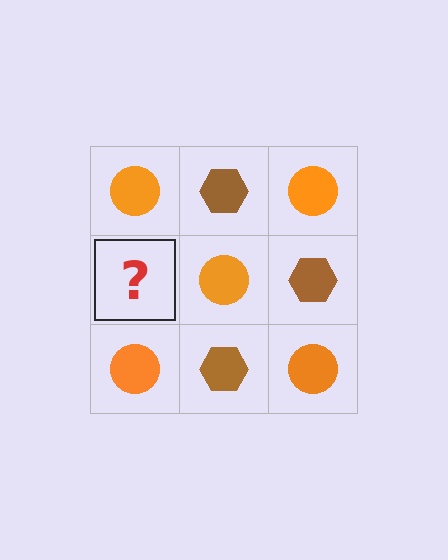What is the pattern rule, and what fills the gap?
The rule is that it alternates orange circle and brown hexagon in a checkerboard pattern. The gap should be filled with a brown hexagon.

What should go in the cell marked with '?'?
The missing cell should contain a brown hexagon.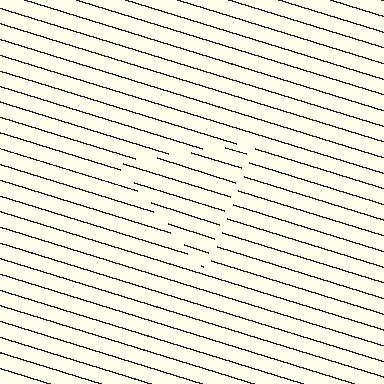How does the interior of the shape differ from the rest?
The interior of the shape contains the same grating, shifted by half a period — the contour is defined by the phase discontinuity where line-ends from the inner and outer gratings abut.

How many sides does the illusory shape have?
3 sides — the line-ends trace a triangle.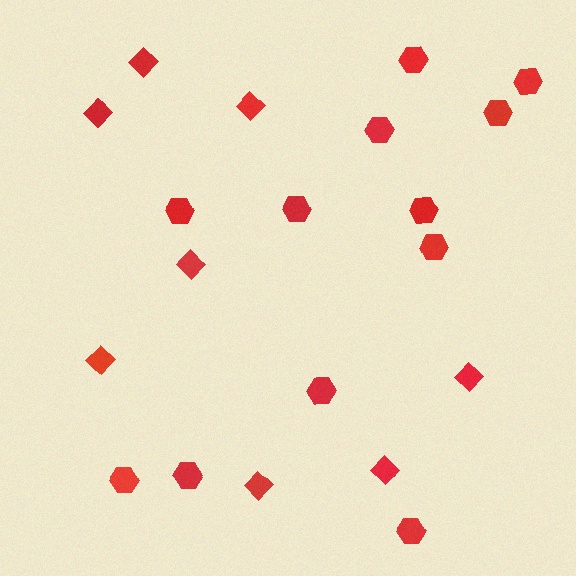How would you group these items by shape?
There are 2 groups: one group of diamonds (8) and one group of hexagons (12).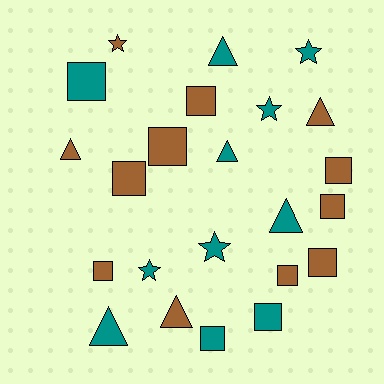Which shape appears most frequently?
Square, with 11 objects.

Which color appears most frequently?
Brown, with 12 objects.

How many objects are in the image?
There are 23 objects.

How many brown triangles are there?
There are 3 brown triangles.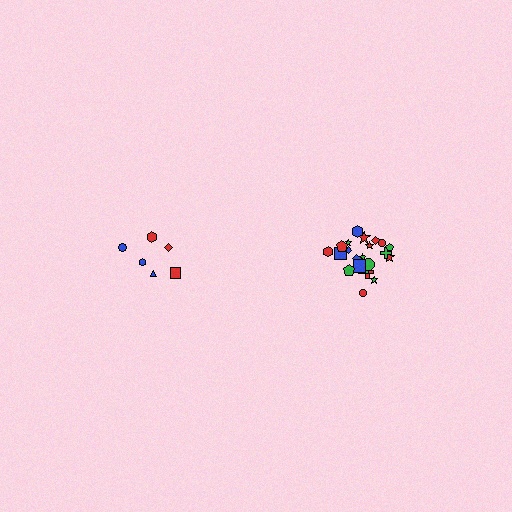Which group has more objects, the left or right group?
The right group.